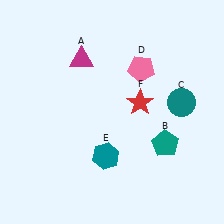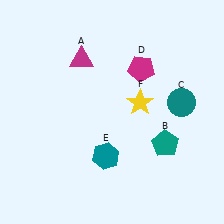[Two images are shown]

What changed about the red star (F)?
In Image 1, F is red. In Image 2, it changed to yellow.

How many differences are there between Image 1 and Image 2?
There are 2 differences between the two images.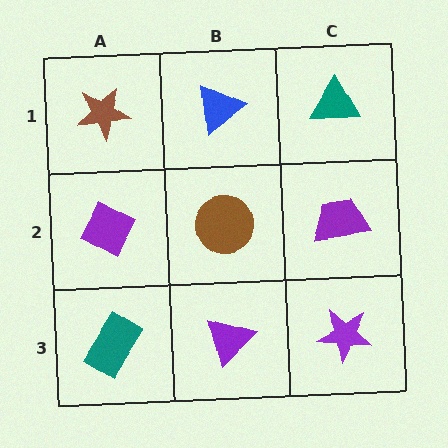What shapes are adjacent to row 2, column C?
A teal triangle (row 1, column C), a purple star (row 3, column C), a brown circle (row 2, column B).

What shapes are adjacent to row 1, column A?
A purple diamond (row 2, column A), a blue triangle (row 1, column B).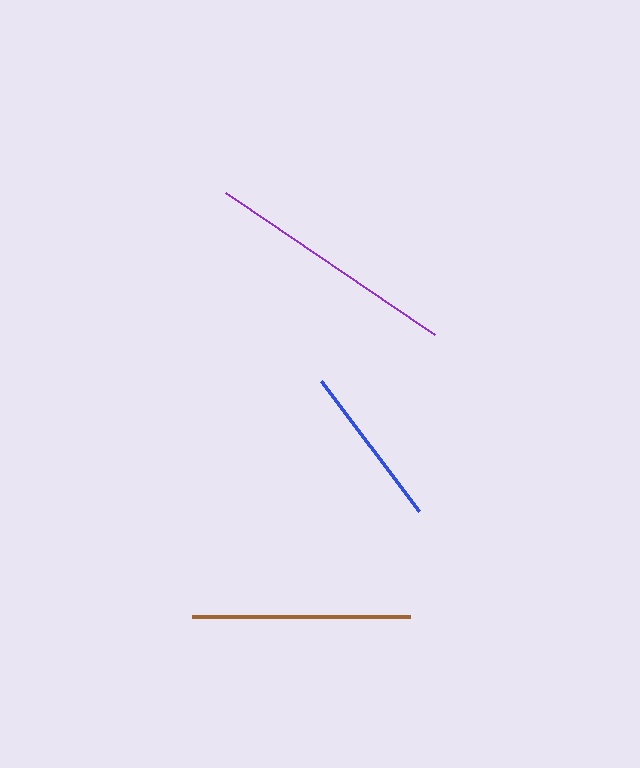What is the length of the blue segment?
The blue segment is approximately 163 pixels long.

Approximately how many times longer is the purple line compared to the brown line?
The purple line is approximately 1.2 times the length of the brown line.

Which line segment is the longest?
The purple line is the longest at approximately 253 pixels.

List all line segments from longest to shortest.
From longest to shortest: purple, brown, blue.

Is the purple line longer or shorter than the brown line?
The purple line is longer than the brown line.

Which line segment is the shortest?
The blue line is the shortest at approximately 163 pixels.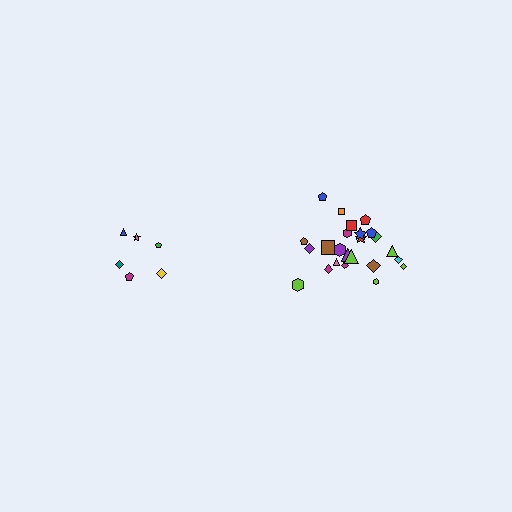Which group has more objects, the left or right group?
The right group.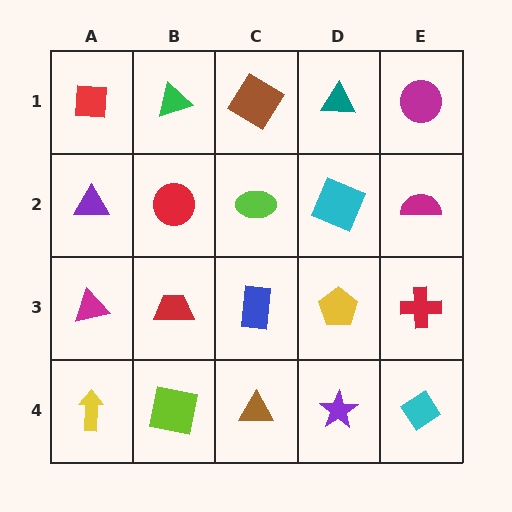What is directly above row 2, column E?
A magenta circle.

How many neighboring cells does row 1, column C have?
3.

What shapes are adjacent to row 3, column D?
A cyan square (row 2, column D), a purple star (row 4, column D), a blue rectangle (row 3, column C), a red cross (row 3, column E).